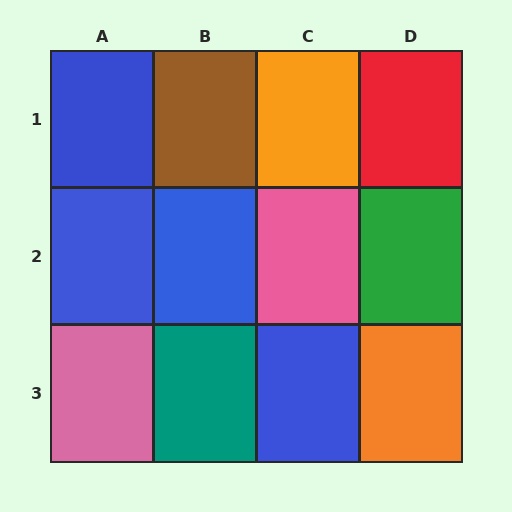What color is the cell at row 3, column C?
Blue.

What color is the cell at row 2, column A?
Blue.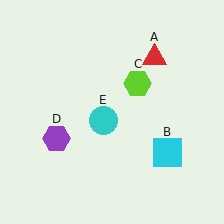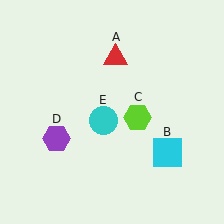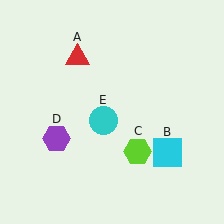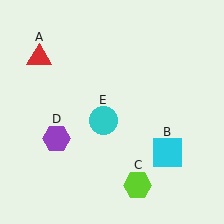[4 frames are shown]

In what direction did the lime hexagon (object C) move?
The lime hexagon (object C) moved down.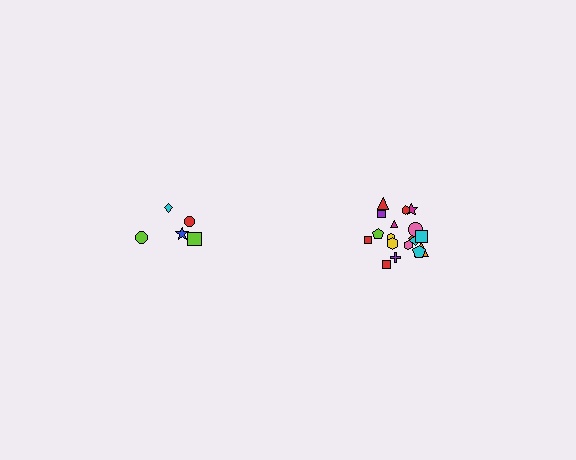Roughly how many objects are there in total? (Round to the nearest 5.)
Roughly 25 objects in total.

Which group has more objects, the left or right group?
The right group.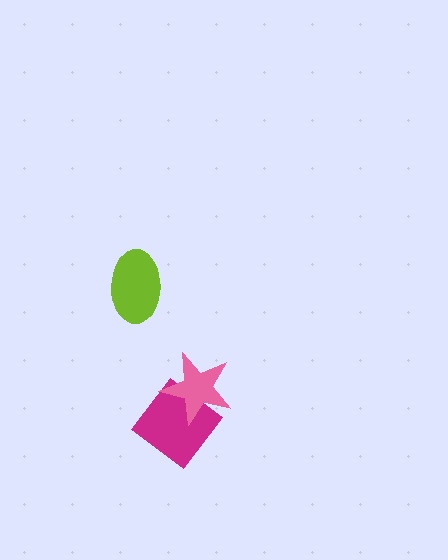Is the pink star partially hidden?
No, no other shape covers it.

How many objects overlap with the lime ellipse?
0 objects overlap with the lime ellipse.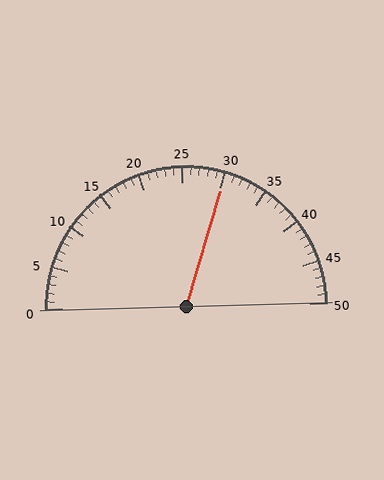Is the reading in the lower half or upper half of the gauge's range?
The reading is in the upper half of the range (0 to 50).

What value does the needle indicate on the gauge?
The needle indicates approximately 30.